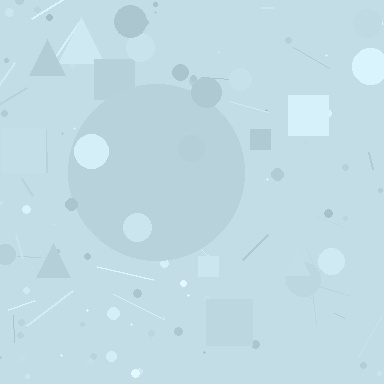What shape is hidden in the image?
A circle is hidden in the image.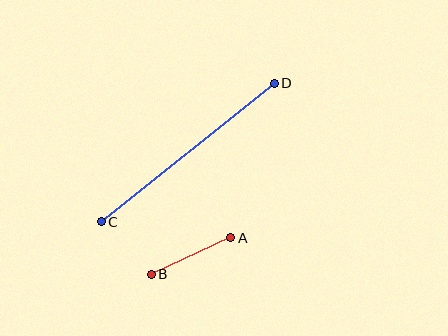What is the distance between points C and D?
The distance is approximately 221 pixels.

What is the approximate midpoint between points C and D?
The midpoint is at approximately (188, 153) pixels.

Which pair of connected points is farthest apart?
Points C and D are farthest apart.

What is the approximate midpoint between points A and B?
The midpoint is at approximately (191, 256) pixels.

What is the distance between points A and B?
The distance is approximately 88 pixels.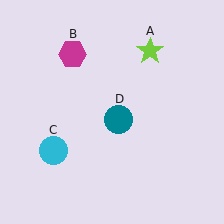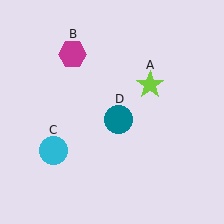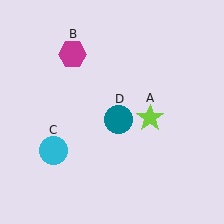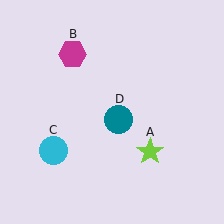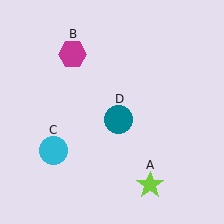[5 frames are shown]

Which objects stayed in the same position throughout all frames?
Magenta hexagon (object B) and cyan circle (object C) and teal circle (object D) remained stationary.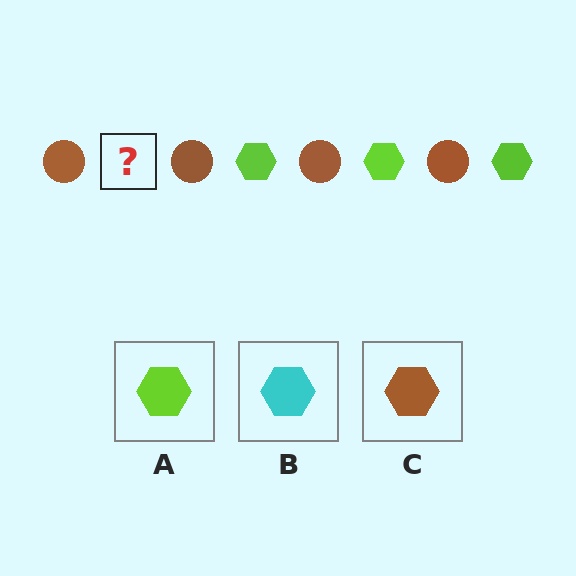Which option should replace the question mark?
Option A.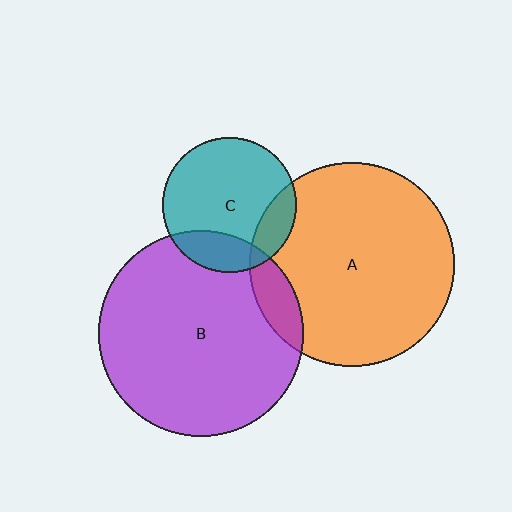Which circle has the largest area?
Circle B (purple).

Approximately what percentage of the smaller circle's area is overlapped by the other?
Approximately 15%.